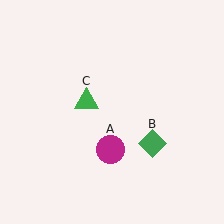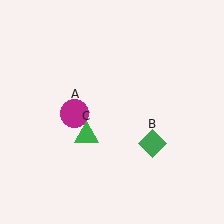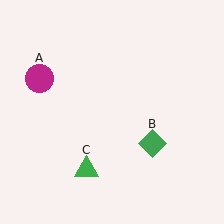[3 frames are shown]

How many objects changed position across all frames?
2 objects changed position: magenta circle (object A), green triangle (object C).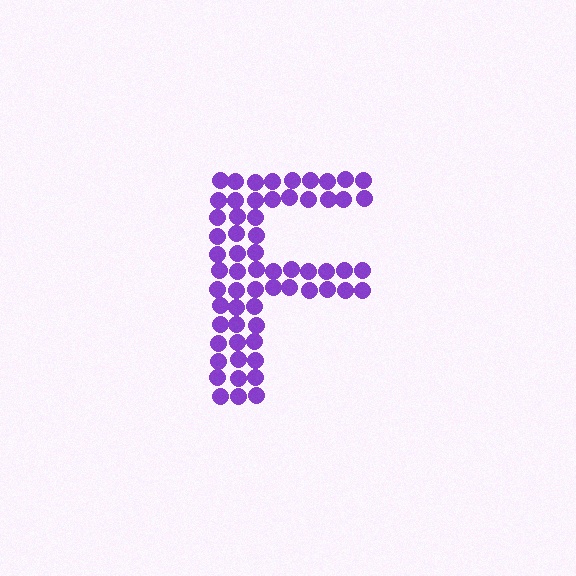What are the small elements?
The small elements are circles.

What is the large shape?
The large shape is the letter F.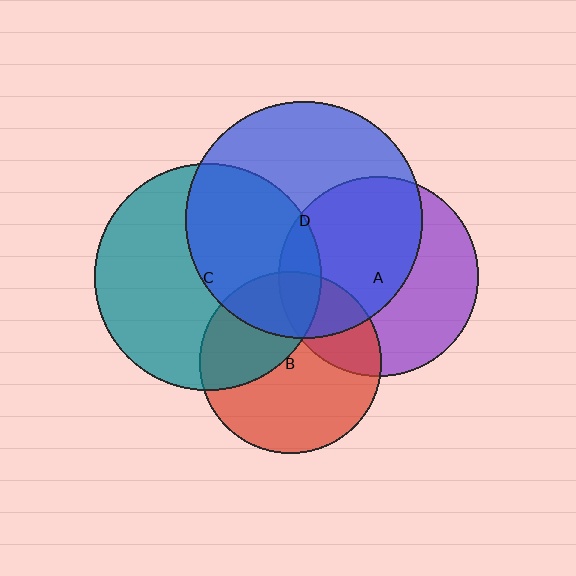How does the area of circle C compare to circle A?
Approximately 1.3 times.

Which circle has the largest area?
Circle D (blue).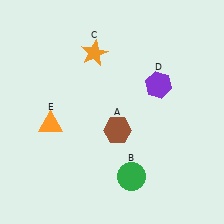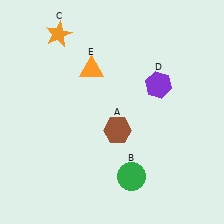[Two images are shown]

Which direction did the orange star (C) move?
The orange star (C) moved left.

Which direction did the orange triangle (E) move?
The orange triangle (E) moved up.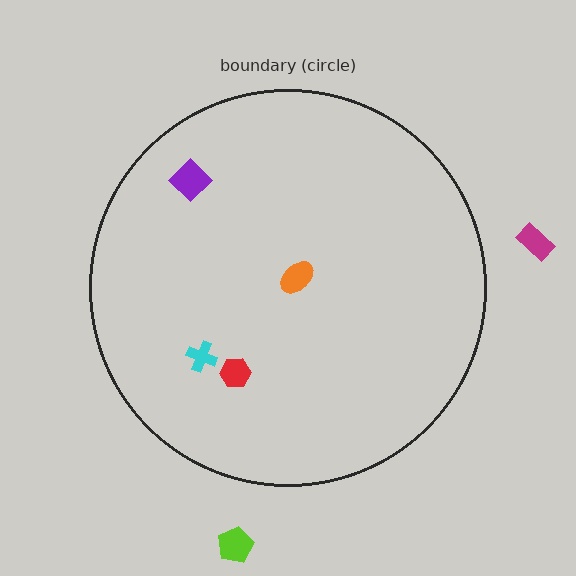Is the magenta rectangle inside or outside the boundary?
Outside.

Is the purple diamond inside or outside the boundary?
Inside.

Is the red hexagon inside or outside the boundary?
Inside.